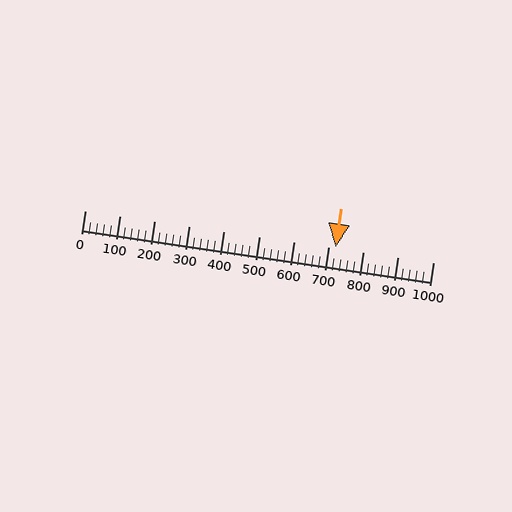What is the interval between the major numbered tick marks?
The major tick marks are spaced 100 units apart.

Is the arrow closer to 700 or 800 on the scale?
The arrow is closer to 700.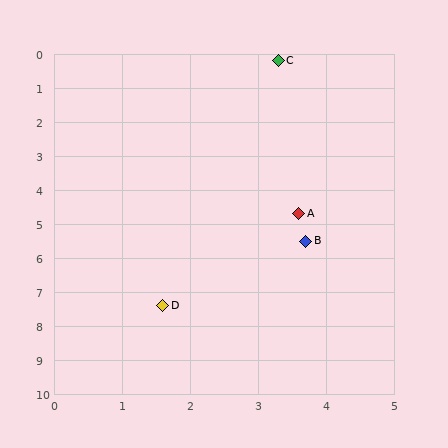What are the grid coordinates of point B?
Point B is at approximately (3.7, 5.5).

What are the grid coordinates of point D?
Point D is at approximately (1.6, 7.4).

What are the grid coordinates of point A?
Point A is at approximately (3.6, 4.7).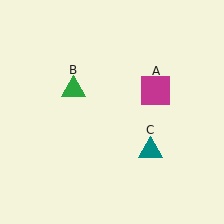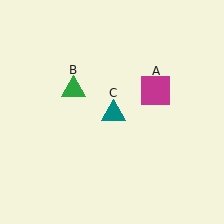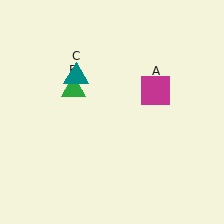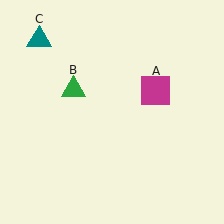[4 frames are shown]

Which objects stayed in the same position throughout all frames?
Magenta square (object A) and green triangle (object B) remained stationary.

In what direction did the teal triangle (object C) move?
The teal triangle (object C) moved up and to the left.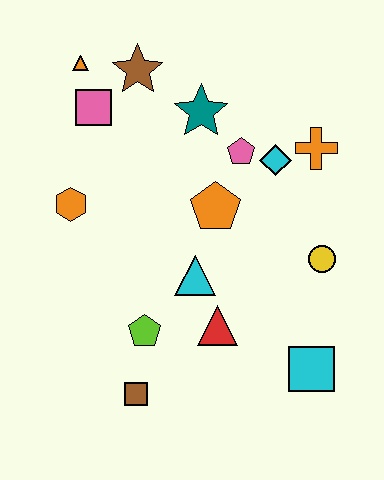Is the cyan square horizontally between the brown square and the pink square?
No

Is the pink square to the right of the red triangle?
No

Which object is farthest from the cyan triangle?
The orange triangle is farthest from the cyan triangle.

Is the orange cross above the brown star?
No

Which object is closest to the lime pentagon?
The brown square is closest to the lime pentagon.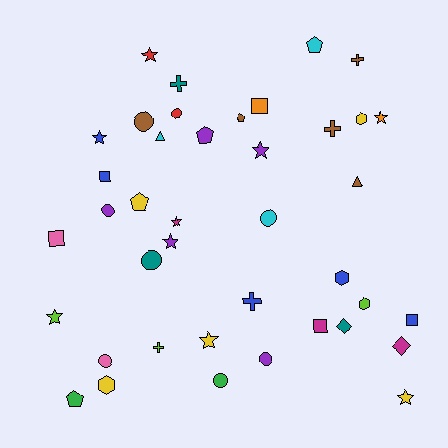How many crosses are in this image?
There are 5 crosses.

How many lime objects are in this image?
There are 3 lime objects.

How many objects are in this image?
There are 40 objects.